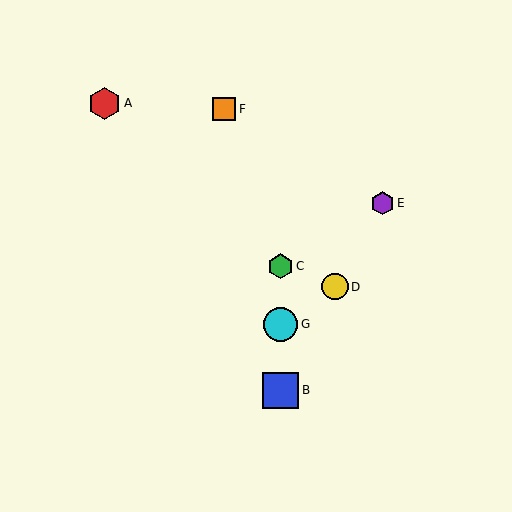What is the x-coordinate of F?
Object F is at x≈224.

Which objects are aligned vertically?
Objects B, C, G are aligned vertically.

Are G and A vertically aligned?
No, G is at x≈281 and A is at x≈105.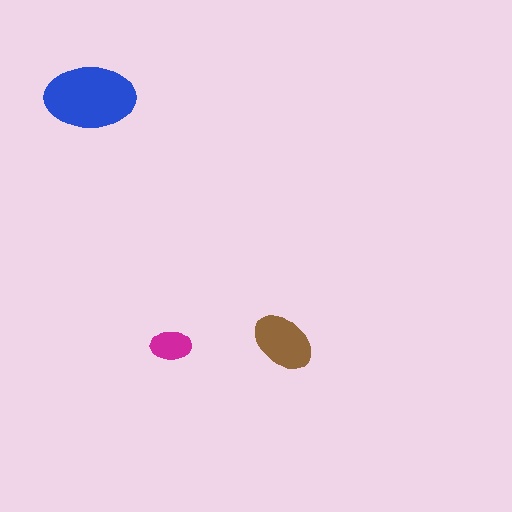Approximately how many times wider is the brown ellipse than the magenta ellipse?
About 1.5 times wider.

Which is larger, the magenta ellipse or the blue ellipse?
The blue one.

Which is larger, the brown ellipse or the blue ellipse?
The blue one.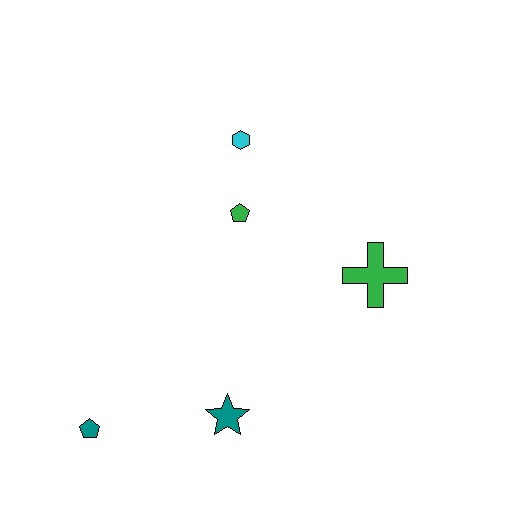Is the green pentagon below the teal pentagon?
No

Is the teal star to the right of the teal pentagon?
Yes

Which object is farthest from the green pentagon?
The teal pentagon is farthest from the green pentagon.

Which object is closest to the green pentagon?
The cyan hexagon is closest to the green pentagon.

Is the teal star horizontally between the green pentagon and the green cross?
No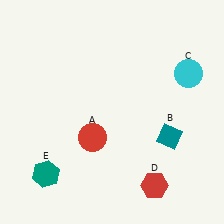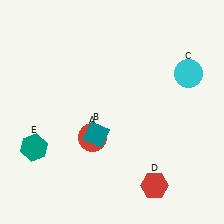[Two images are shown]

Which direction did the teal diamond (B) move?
The teal diamond (B) moved left.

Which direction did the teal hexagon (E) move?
The teal hexagon (E) moved up.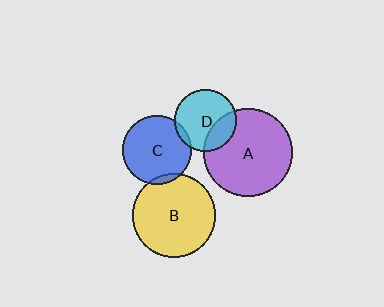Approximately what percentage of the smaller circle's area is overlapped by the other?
Approximately 5%.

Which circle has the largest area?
Circle A (purple).